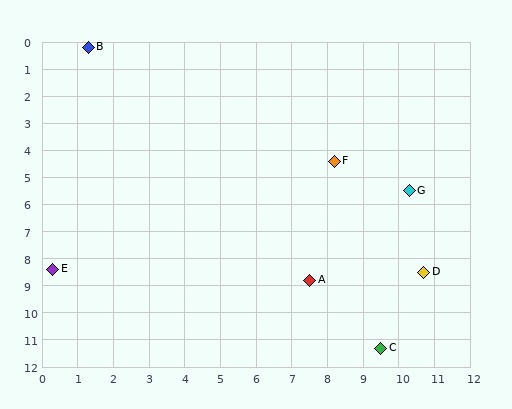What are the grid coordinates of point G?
Point G is at approximately (10.3, 5.5).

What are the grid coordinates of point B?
Point B is at approximately (1.3, 0.2).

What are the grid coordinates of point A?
Point A is at approximately (7.5, 8.8).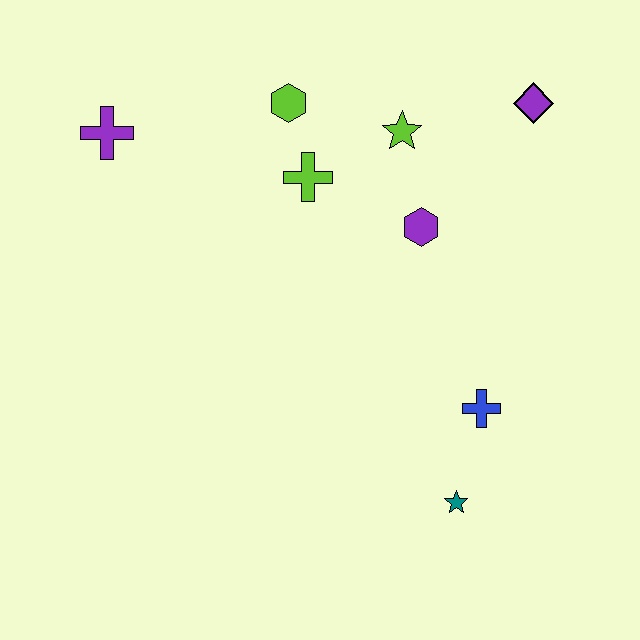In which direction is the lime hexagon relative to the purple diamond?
The lime hexagon is to the left of the purple diamond.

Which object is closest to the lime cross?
The lime hexagon is closest to the lime cross.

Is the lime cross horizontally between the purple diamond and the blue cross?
No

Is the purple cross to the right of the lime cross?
No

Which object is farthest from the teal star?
The purple cross is farthest from the teal star.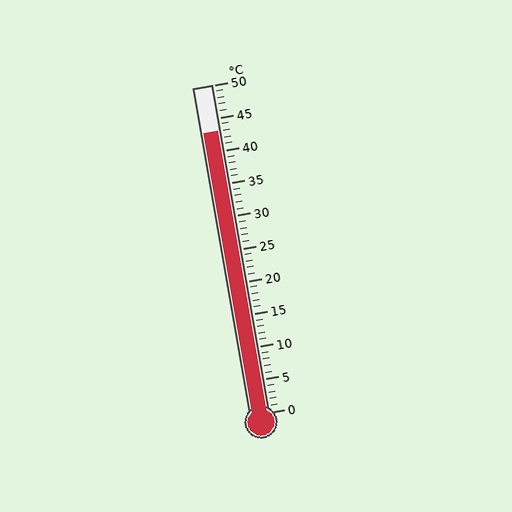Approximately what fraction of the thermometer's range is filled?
The thermometer is filled to approximately 85% of its range.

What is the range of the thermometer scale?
The thermometer scale ranges from 0°C to 50°C.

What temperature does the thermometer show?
The thermometer shows approximately 43°C.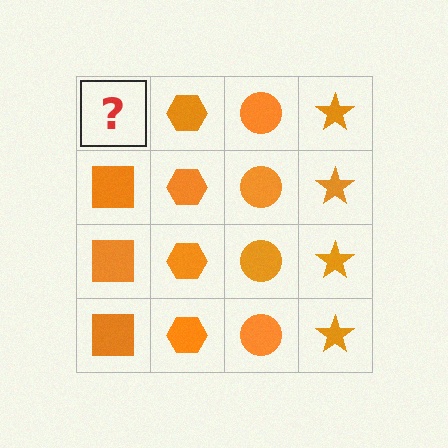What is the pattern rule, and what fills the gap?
The rule is that each column has a consistent shape. The gap should be filled with an orange square.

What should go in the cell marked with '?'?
The missing cell should contain an orange square.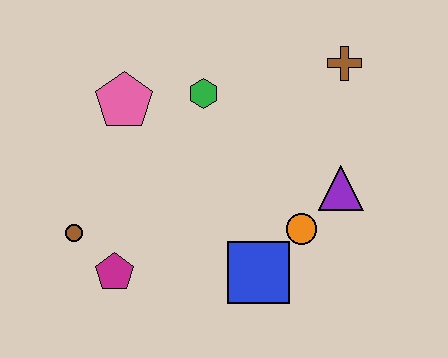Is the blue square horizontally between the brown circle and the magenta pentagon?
No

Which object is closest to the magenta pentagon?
The brown circle is closest to the magenta pentagon.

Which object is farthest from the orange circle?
The brown circle is farthest from the orange circle.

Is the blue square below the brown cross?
Yes